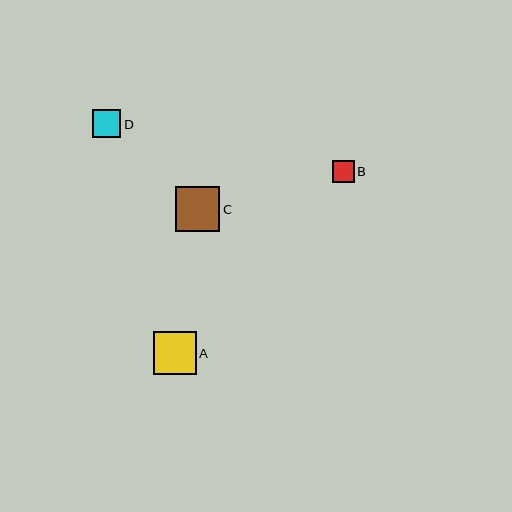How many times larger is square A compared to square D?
Square A is approximately 1.5 times the size of square D.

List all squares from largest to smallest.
From largest to smallest: C, A, D, B.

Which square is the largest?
Square C is the largest with a size of approximately 44 pixels.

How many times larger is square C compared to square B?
Square C is approximately 2.0 times the size of square B.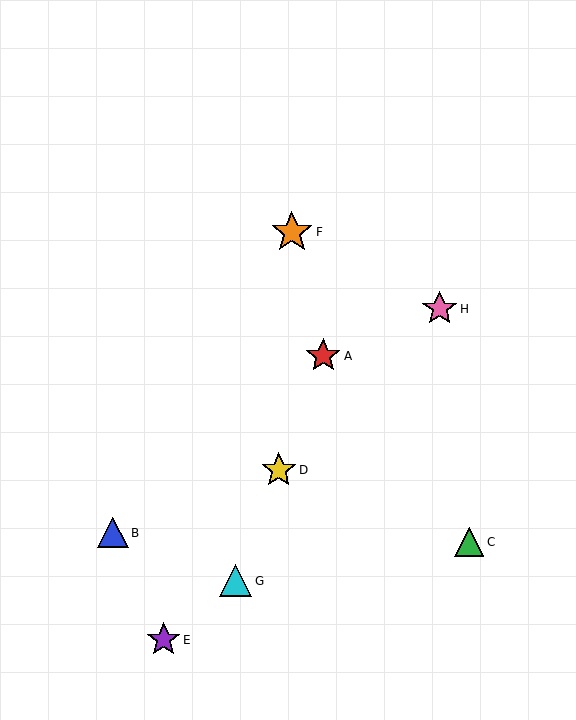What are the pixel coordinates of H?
Object H is at (440, 309).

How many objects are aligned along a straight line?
3 objects (A, D, G) are aligned along a straight line.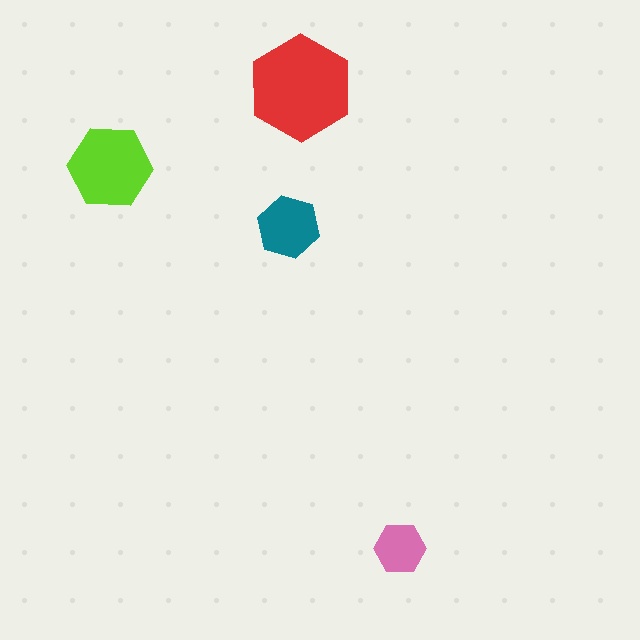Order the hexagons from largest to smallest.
the red one, the lime one, the teal one, the pink one.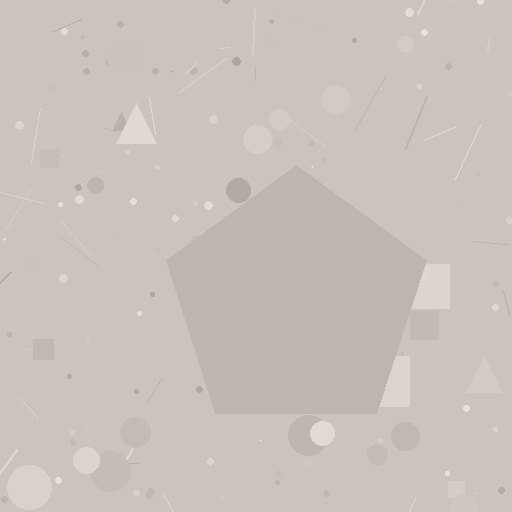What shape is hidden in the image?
A pentagon is hidden in the image.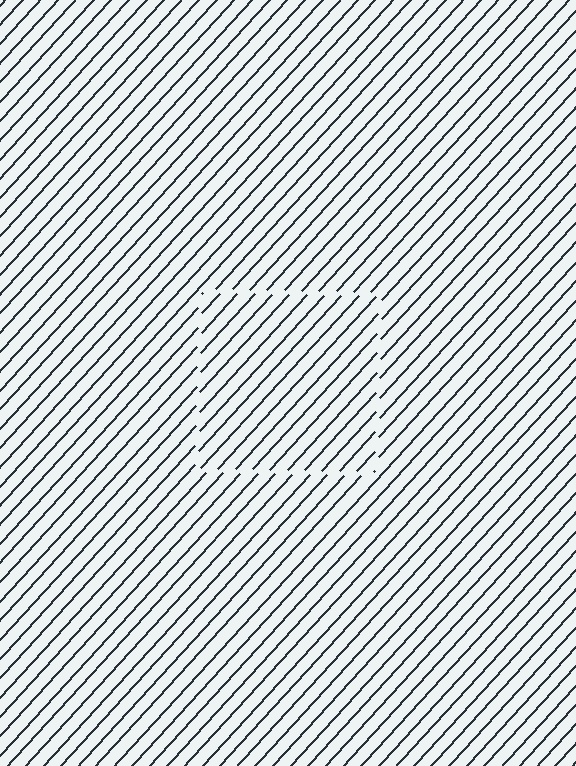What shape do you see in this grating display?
An illusory square. The interior of the shape contains the same grating, shifted by half a period — the contour is defined by the phase discontinuity where line-ends from the inner and outer gratings abut.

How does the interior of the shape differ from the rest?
The interior of the shape contains the same grating, shifted by half a period — the contour is defined by the phase discontinuity where line-ends from the inner and outer gratings abut.